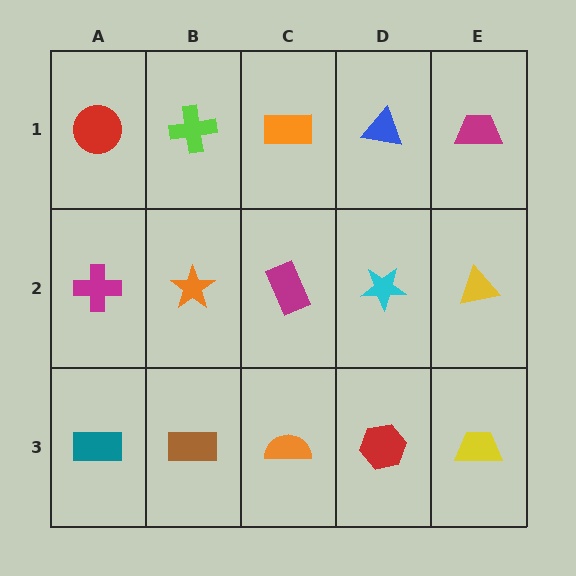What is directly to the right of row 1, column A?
A lime cross.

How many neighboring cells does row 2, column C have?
4.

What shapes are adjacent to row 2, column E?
A magenta trapezoid (row 1, column E), a yellow trapezoid (row 3, column E), a cyan star (row 2, column D).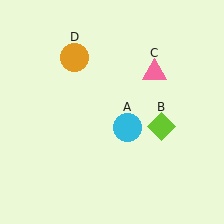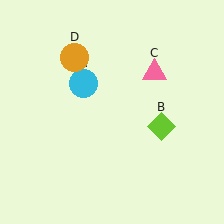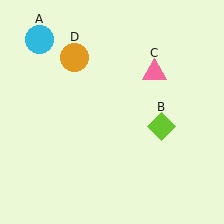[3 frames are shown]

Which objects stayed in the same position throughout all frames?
Lime diamond (object B) and pink triangle (object C) and orange circle (object D) remained stationary.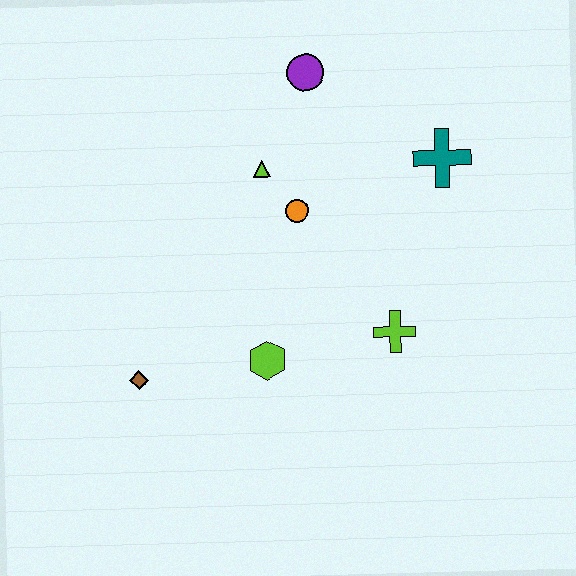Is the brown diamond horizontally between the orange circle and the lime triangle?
No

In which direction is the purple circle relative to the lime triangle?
The purple circle is above the lime triangle.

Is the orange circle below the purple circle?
Yes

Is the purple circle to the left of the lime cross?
Yes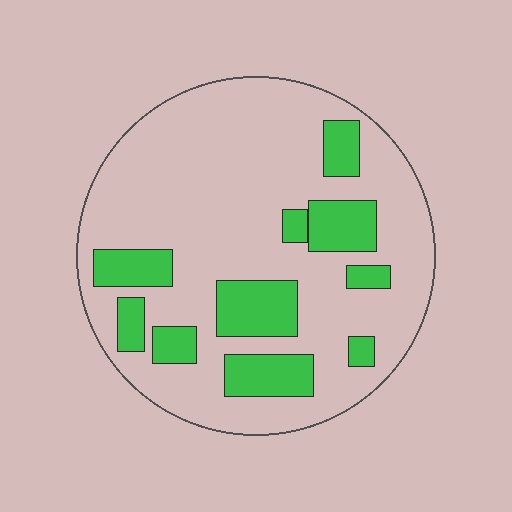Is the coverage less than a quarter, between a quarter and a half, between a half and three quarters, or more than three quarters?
Less than a quarter.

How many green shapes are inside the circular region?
10.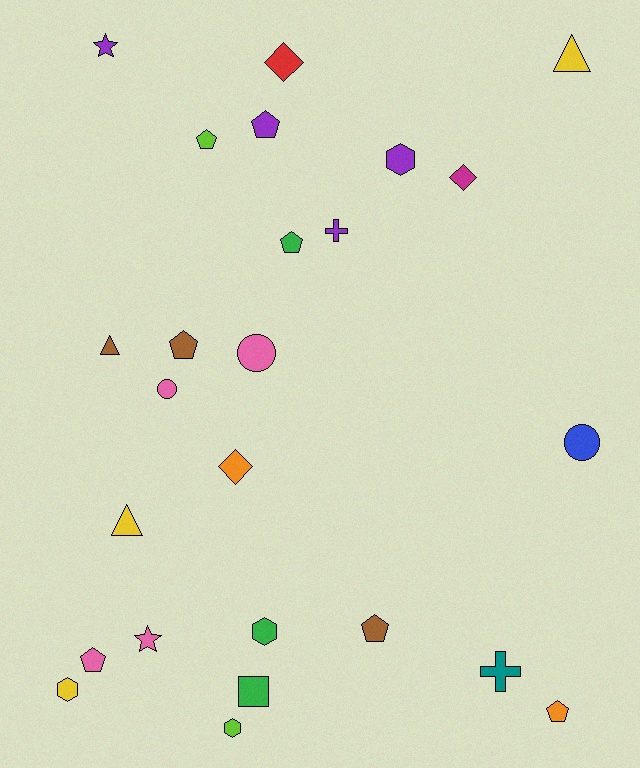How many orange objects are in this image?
There are 2 orange objects.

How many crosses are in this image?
There are 2 crosses.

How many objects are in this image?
There are 25 objects.